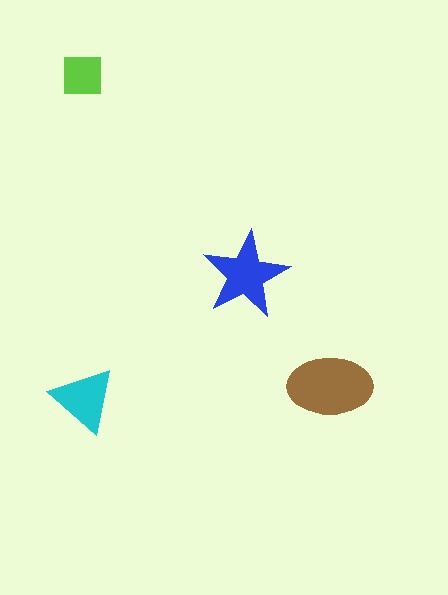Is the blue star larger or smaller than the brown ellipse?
Smaller.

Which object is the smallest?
The lime square.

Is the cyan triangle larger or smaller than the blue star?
Smaller.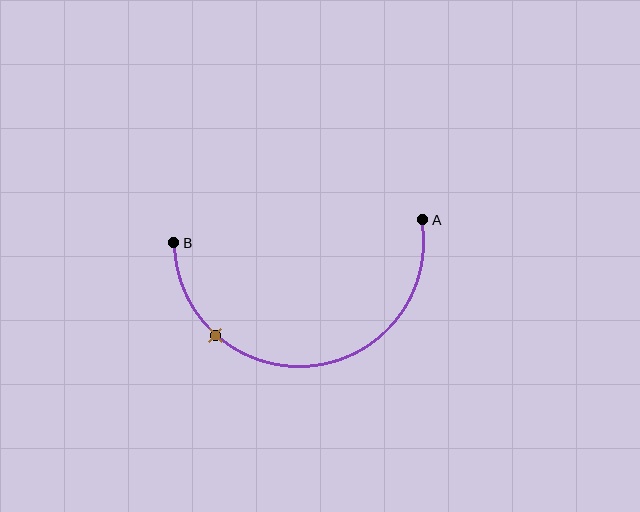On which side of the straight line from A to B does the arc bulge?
The arc bulges below the straight line connecting A and B.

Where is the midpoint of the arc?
The arc midpoint is the point on the curve farthest from the straight line joining A and B. It sits below that line.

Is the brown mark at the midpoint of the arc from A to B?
No. The brown mark lies on the arc but is closer to endpoint B. The arc midpoint would be at the point on the curve equidistant along the arc from both A and B.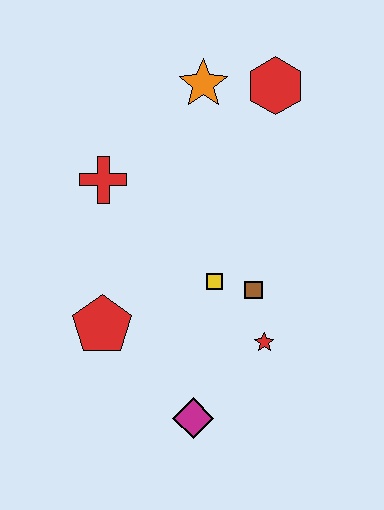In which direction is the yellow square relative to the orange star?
The yellow square is below the orange star.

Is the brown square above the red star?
Yes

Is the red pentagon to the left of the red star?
Yes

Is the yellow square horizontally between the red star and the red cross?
Yes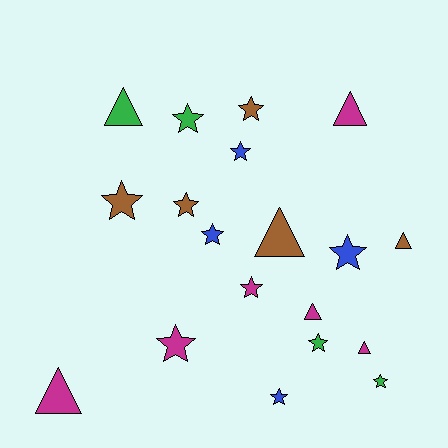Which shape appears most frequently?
Star, with 12 objects.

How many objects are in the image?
There are 19 objects.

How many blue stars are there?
There are 4 blue stars.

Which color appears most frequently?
Magenta, with 6 objects.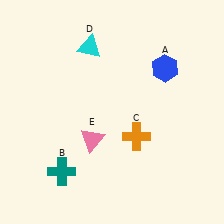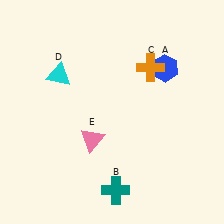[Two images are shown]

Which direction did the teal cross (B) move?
The teal cross (B) moved right.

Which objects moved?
The objects that moved are: the teal cross (B), the orange cross (C), the cyan triangle (D).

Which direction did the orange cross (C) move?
The orange cross (C) moved up.